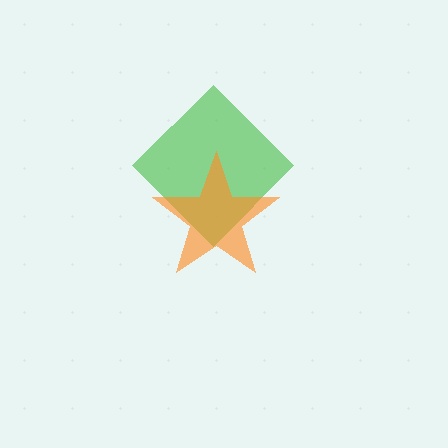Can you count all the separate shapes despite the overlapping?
Yes, there are 2 separate shapes.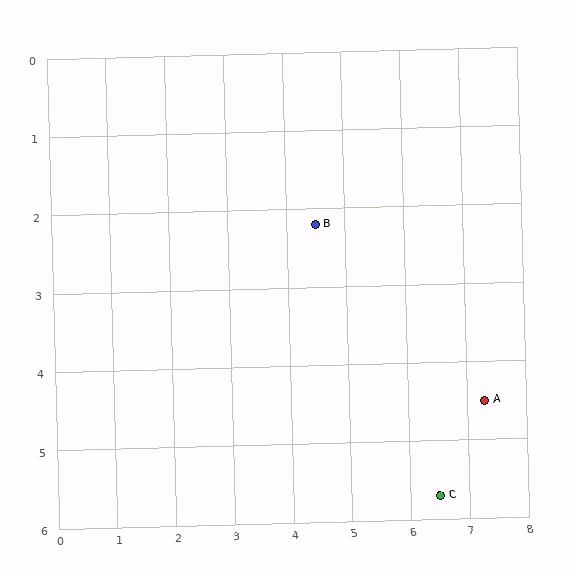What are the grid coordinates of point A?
Point A is at approximately (7.3, 4.5).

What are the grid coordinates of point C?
Point C is at approximately (6.5, 5.7).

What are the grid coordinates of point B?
Point B is at approximately (4.5, 2.2).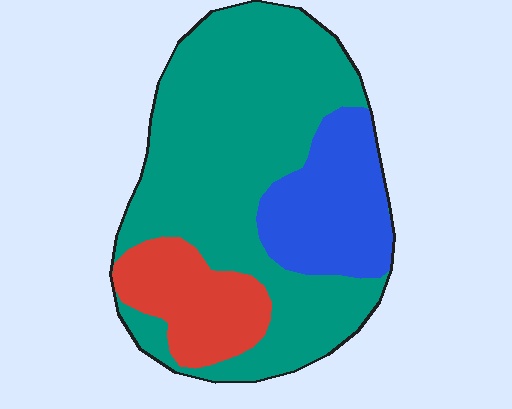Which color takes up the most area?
Teal, at roughly 65%.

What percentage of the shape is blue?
Blue covers roughly 20% of the shape.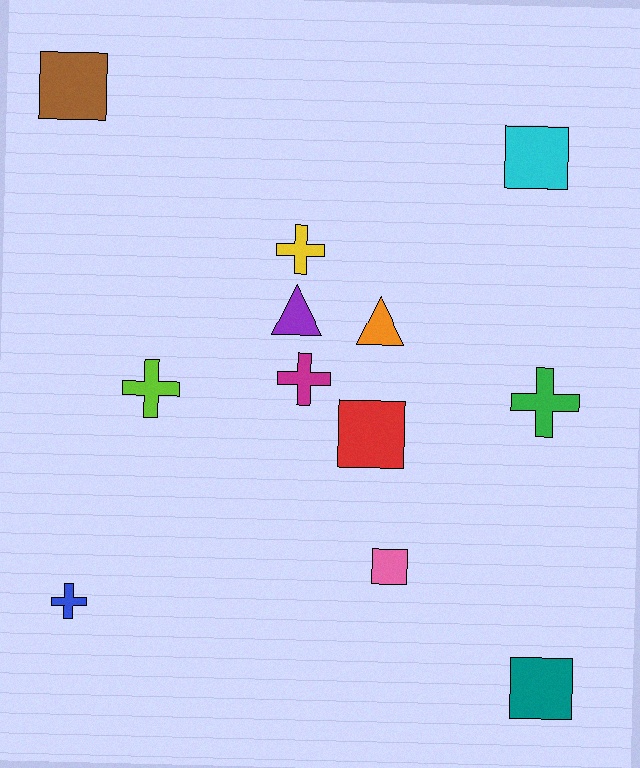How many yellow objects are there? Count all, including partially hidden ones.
There is 1 yellow object.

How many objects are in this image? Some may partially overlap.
There are 12 objects.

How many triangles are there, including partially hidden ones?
There are 2 triangles.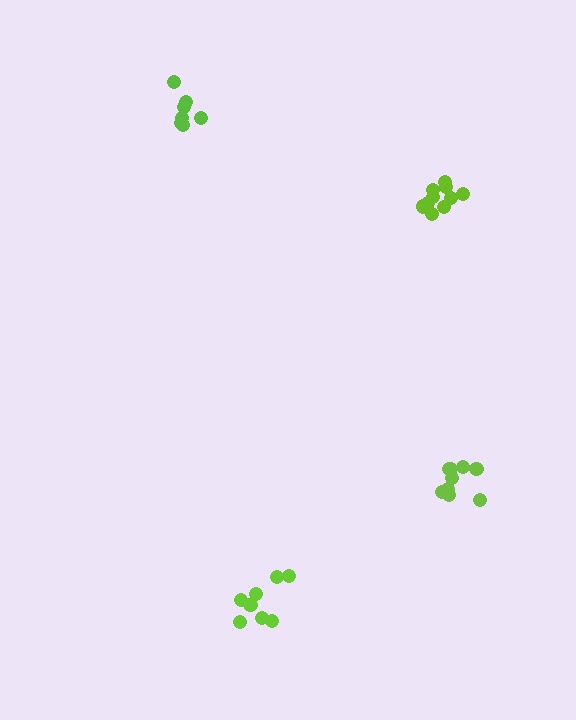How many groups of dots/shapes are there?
There are 4 groups.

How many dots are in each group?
Group 1: 9 dots, Group 2: 10 dots, Group 3: 7 dots, Group 4: 8 dots (34 total).